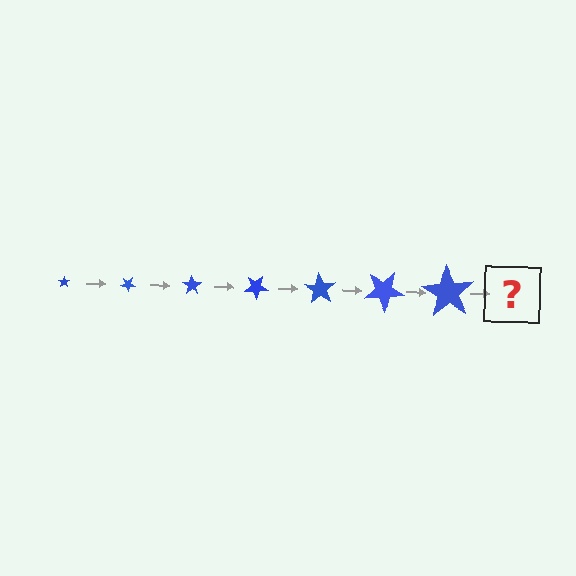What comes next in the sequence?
The next element should be a star, larger than the previous one and rotated 245 degrees from the start.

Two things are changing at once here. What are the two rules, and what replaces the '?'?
The two rules are that the star grows larger each step and it rotates 35 degrees each step. The '?' should be a star, larger than the previous one and rotated 245 degrees from the start.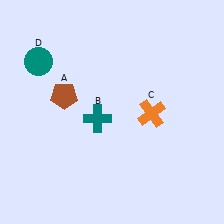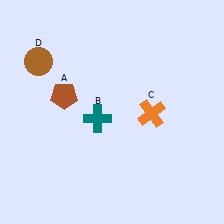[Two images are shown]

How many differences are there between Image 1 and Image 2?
There is 1 difference between the two images.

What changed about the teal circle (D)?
In Image 1, D is teal. In Image 2, it changed to brown.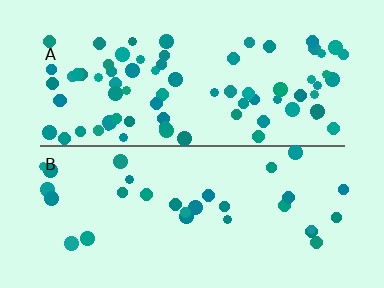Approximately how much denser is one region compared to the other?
Approximately 2.6× — region A over region B.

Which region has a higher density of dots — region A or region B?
A (the top).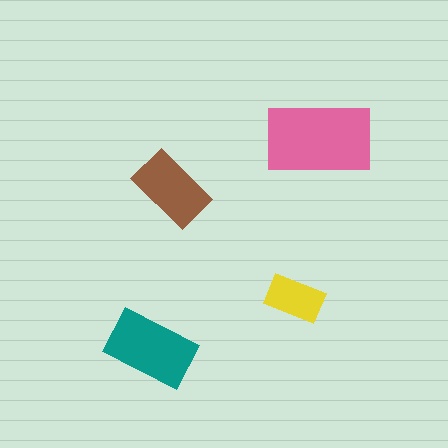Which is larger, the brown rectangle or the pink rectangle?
The pink one.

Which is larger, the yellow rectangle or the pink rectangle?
The pink one.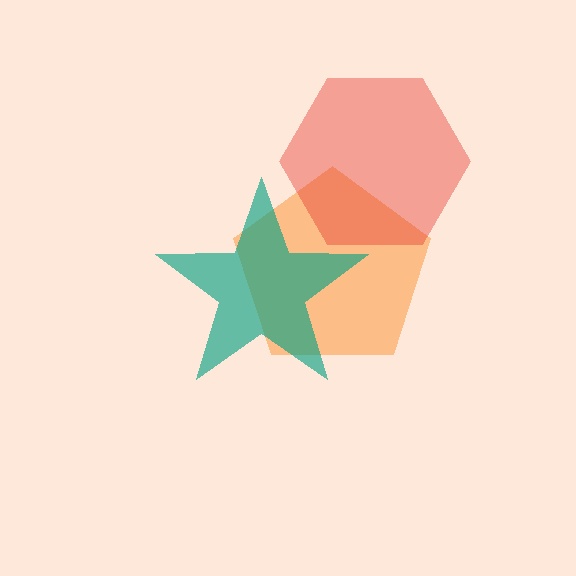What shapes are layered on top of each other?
The layered shapes are: an orange pentagon, a teal star, a red hexagon.